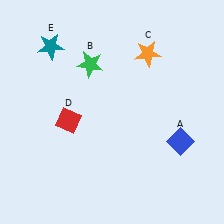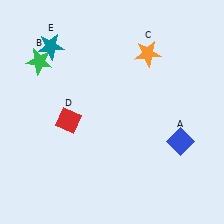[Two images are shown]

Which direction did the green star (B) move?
The green star (B) moved left.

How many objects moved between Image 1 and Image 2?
1 object moved between the two images.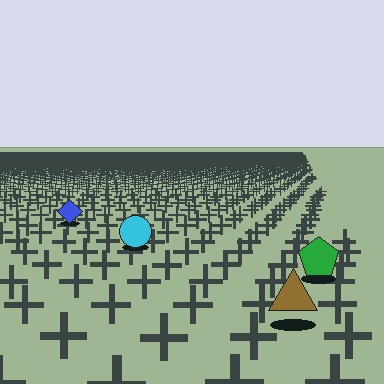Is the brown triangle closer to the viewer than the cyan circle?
Yes. The brown triangle is closer — you can tell from the texture gradient: the ground texture is coarser near it.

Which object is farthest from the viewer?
The blue diamond is farthest from the viewer. It appears smaller and the ground texture around it is denser.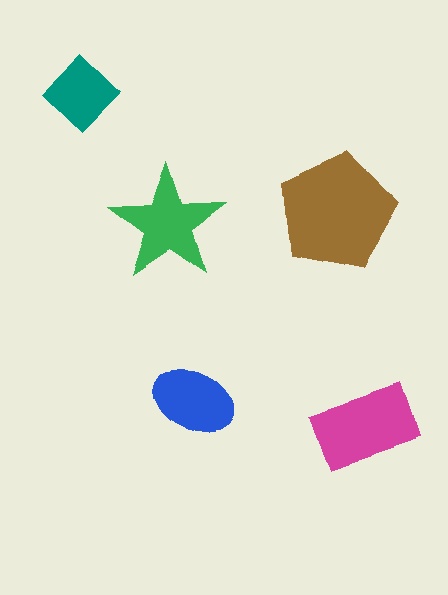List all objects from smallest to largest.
The teal diamond, the blue ellipse, the green star, the magenta rectangle, the brown pentagon.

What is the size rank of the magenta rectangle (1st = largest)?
2nd.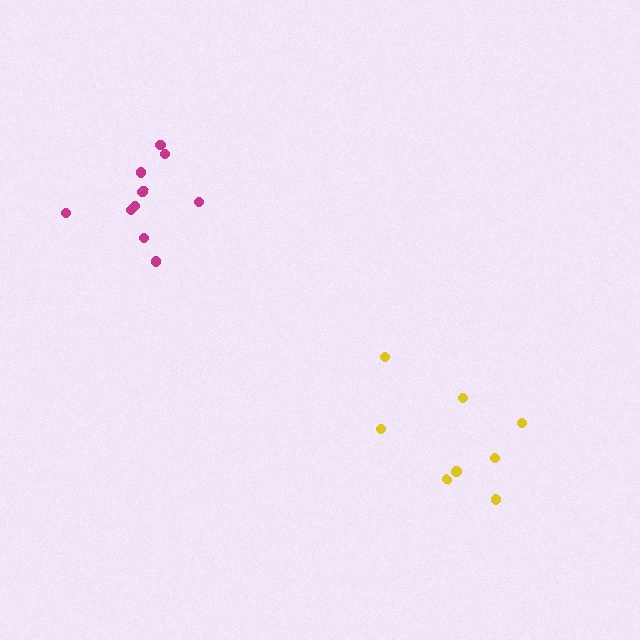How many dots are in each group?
Group 1: 8 dots, Group 2: 10 dots (18 total).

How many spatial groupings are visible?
There are 2 spatial groupings.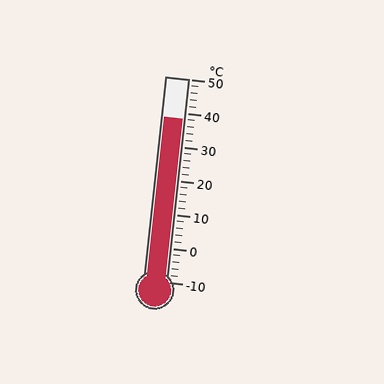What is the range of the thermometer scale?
The thermometer scale ranges from -10°C to 50°C.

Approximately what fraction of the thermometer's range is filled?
The thermometer is filled to approximately 80% of its range.